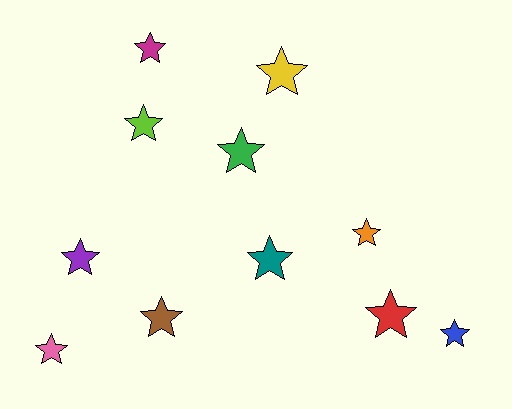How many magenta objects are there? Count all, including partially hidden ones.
There is 1 magenta object.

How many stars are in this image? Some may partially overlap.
There are 11 stars.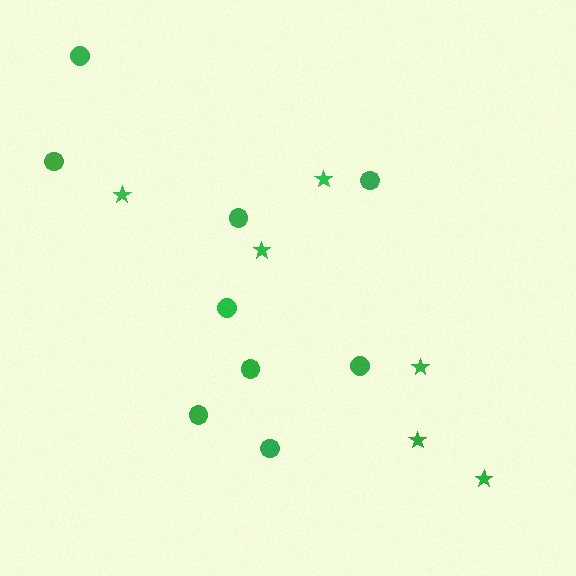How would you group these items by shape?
There are 2 groups: one group of circles (9) and one group of stars (6).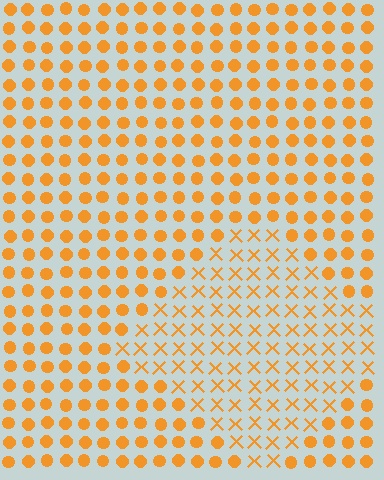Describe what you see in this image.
The image is filled with small orange elements arranged in a uniform grid. A diamond-shaped region contains X marks, while the surrounding area contains circles. The boundary is defined purely by the change in element shape.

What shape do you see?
I see a diamond.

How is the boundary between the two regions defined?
The boundary is defined by a change in element shape: X marks inside vs. circles outside. All elements share the same color and spacing.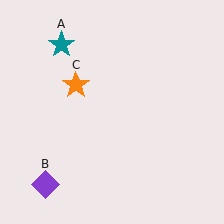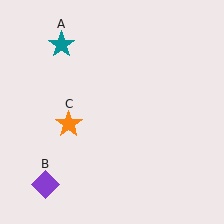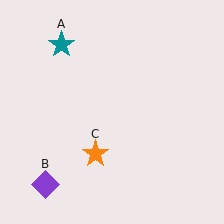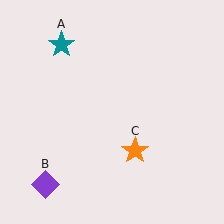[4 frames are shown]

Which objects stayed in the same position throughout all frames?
Teal star (object A) and purple diamond (object B) remained stationary.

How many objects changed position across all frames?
1 object changed position: orange star (object C).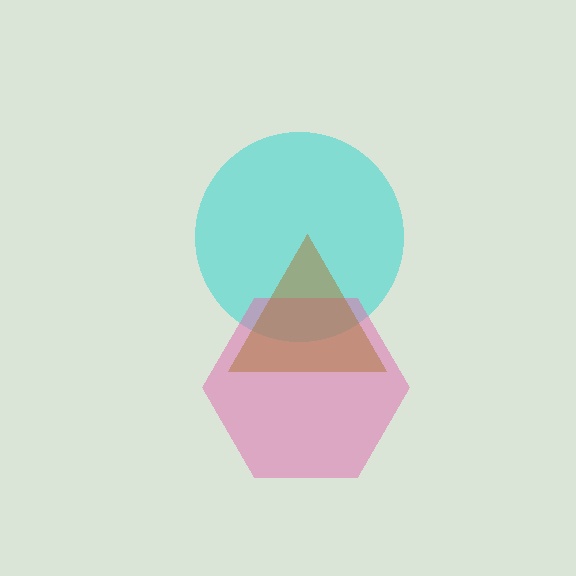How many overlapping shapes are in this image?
There are 3 overlapping shapes in the image.